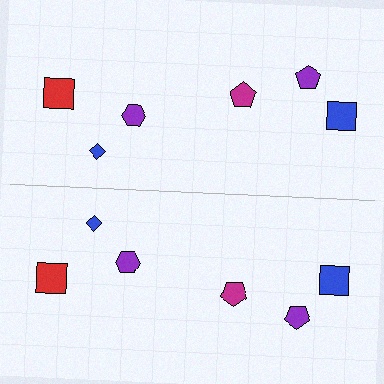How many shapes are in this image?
There are 12 shapes in this image.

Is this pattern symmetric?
Yes, this pattern has bilateral (reflection) symmetry.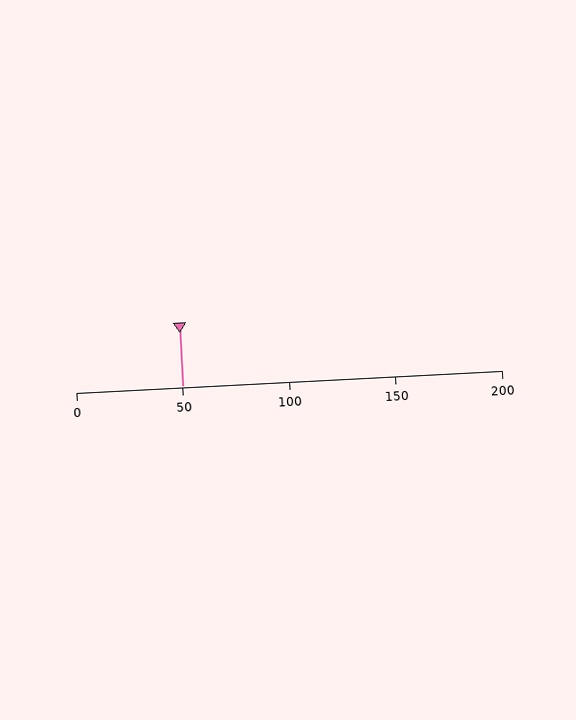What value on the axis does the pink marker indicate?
The marker indicates approximately 50.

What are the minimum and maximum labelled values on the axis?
The axis runs from 0 to 200.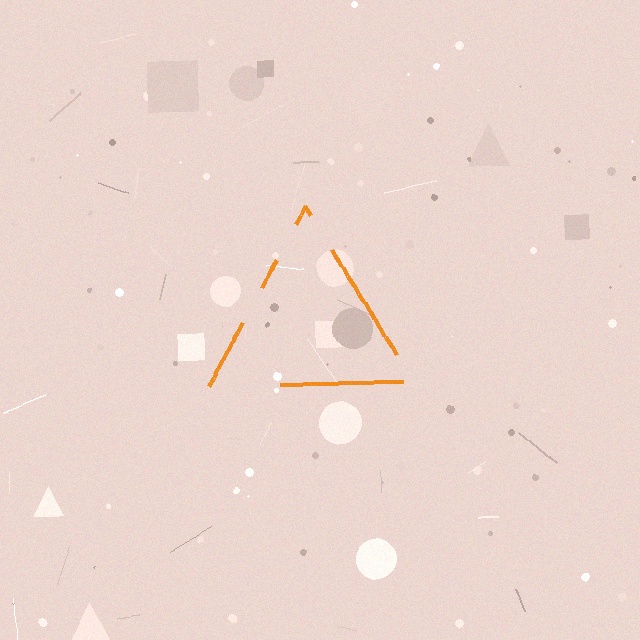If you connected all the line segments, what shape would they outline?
They would outline a triangle.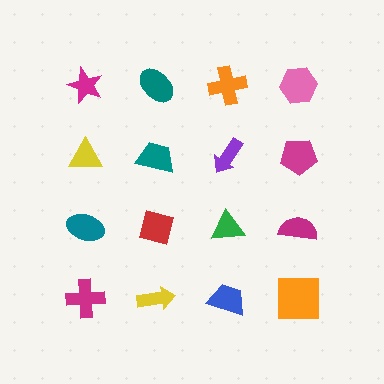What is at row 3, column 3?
A green triangle.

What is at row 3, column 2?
A red square.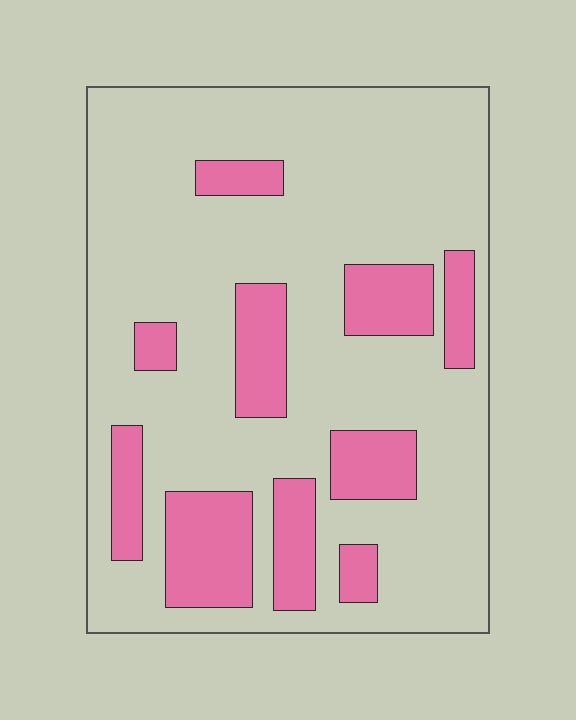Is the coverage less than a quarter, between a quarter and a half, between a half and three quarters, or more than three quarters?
Less than a quarter.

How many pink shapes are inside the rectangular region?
10.